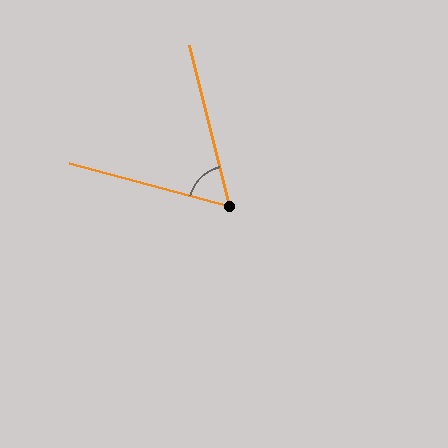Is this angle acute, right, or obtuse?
It is acute.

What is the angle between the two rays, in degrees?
Approximately 61 degrees.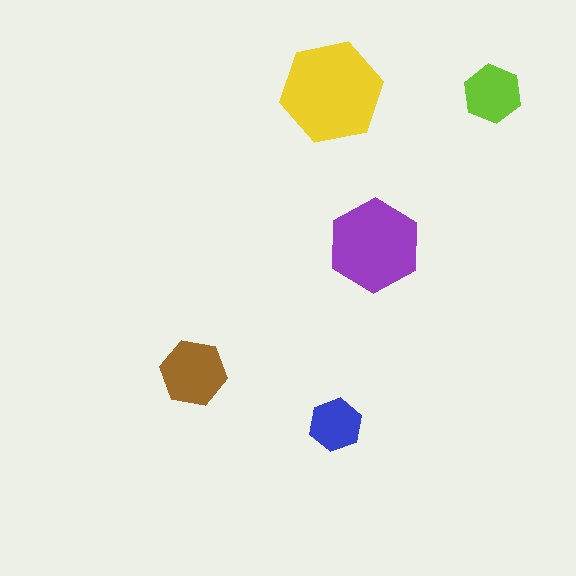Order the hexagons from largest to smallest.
the yellow one, the purple one, the brown one, the lime one, the blue one.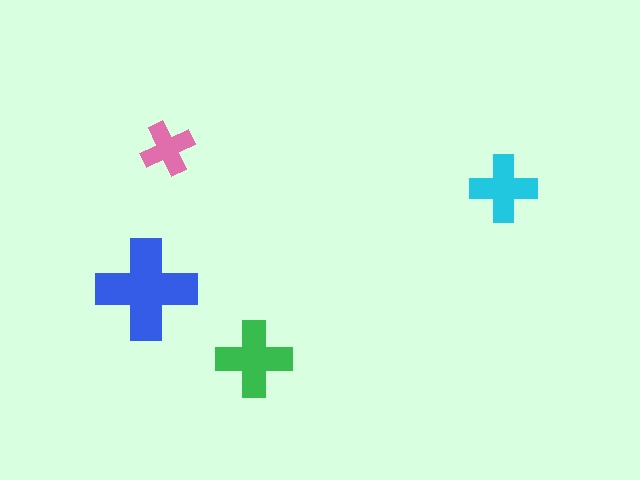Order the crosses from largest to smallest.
the blue one, the green one, the cyan one, the pink one.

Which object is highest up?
The pink cross is topmost.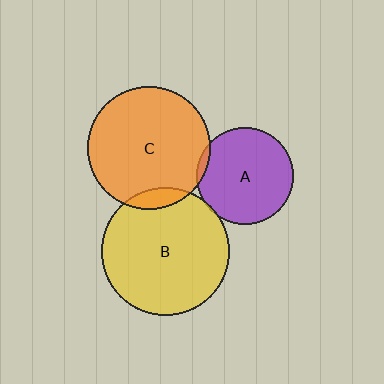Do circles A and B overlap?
Yes.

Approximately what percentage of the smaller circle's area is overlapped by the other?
Approximately 5%.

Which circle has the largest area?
Circle B (yellow).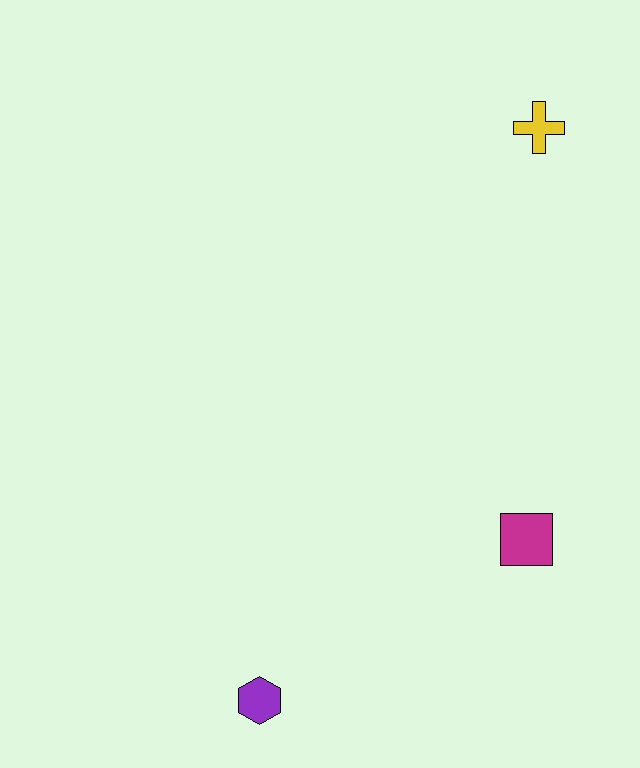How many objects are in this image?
There are 3 objects.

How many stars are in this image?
There are no stars.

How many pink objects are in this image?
There are no pink objects.